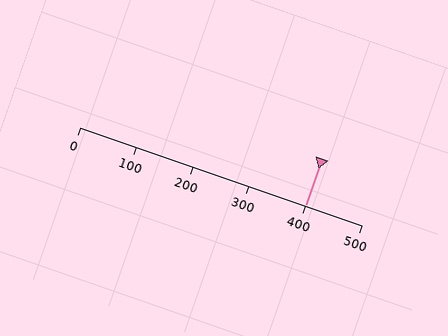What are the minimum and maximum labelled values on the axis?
The axis runs from 0 to 500.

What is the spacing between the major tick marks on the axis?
The major ticks are spaced 100 apart.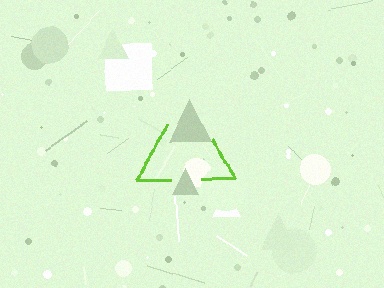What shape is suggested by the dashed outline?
The dashed outline suggests a triangle.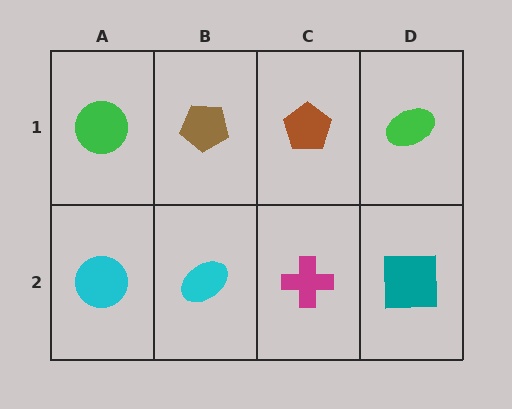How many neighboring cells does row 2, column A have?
2.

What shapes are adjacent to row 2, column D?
A green ellipse (row 1, column D), a magenta cross (row 2, column C).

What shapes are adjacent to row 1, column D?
A teal square (row 2, column D), a brown pentagon (row 1, column C).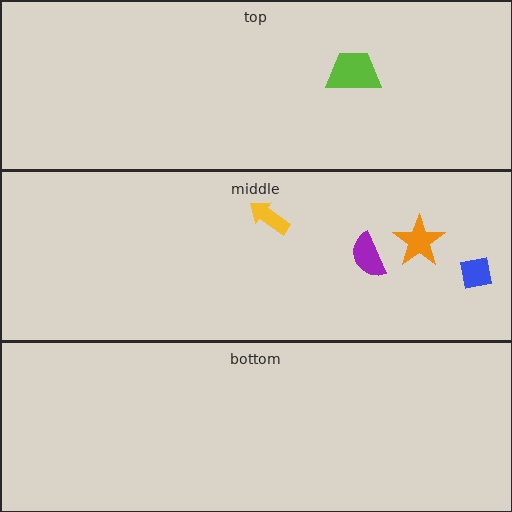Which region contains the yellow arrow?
The middle region.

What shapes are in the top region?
The lime trapezoid.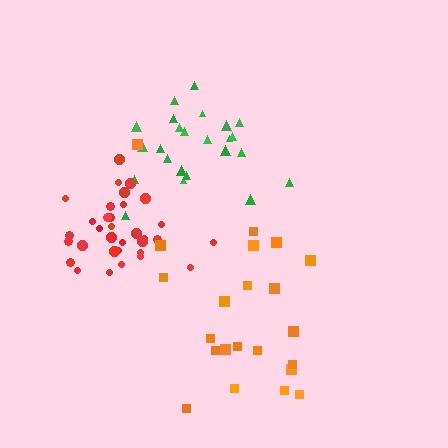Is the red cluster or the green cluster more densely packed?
Red.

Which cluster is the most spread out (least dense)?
Orange.